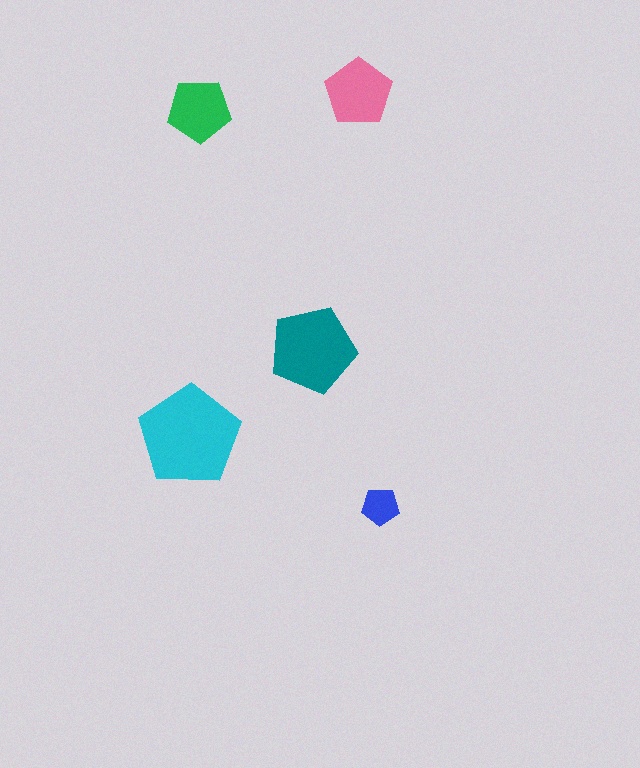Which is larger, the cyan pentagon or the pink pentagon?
The cyan one.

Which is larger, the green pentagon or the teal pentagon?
The teal one.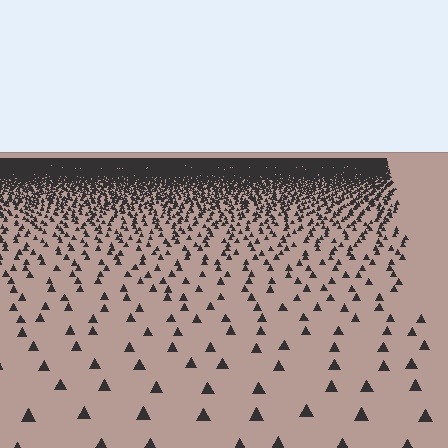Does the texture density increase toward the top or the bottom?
Density increases toward the top.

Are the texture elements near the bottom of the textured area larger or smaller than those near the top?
Larger. Near the bottom, elements are closer to the viewer and appear at a bigger on-screen size.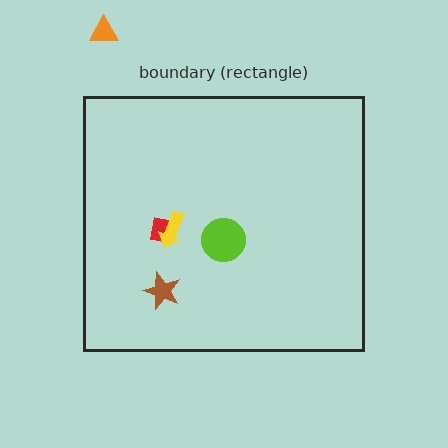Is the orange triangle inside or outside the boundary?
Outside.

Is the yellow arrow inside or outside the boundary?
Inside.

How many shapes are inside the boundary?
4 inside, 1 outside.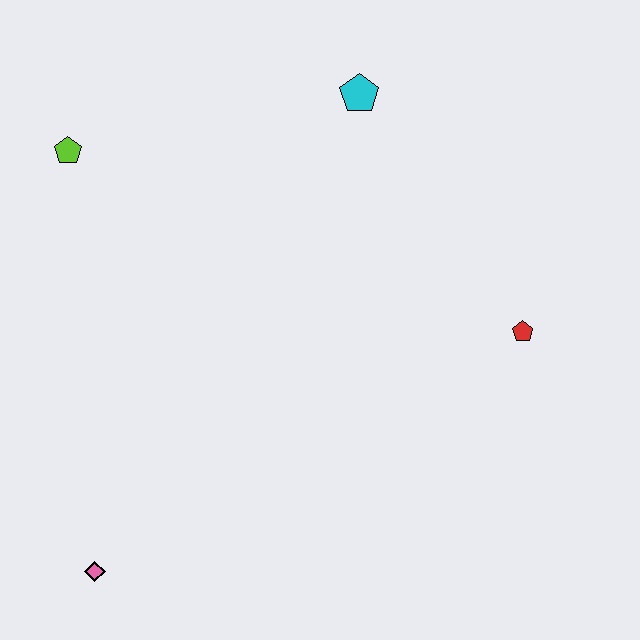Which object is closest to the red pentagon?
The cyan pentagon is closest to the red pentagon.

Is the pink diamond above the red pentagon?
No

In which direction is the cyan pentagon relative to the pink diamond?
The cyan pentagon is above the pink diamond.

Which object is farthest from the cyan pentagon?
The pink diamond is farthest from the cyan pentagon.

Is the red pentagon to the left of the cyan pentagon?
No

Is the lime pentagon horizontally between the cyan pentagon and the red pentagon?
No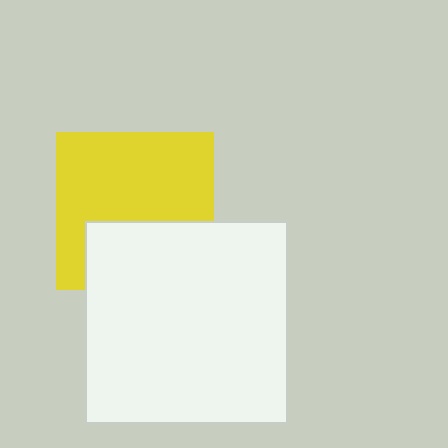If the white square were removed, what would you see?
You would see the complete yellow square.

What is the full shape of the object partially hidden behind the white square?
The partially hidden object is a yellow square.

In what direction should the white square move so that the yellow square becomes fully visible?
The white square should move down. That is the shortest direction to clear the overlap and leave the yellow square fully visible.